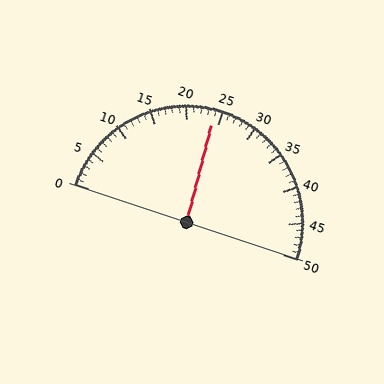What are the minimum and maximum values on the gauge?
The gauge ranges from 0 to 50.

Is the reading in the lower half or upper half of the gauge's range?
The reading is in the lower half of the range (0 to 50).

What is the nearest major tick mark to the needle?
The nearest major tick mark is 25.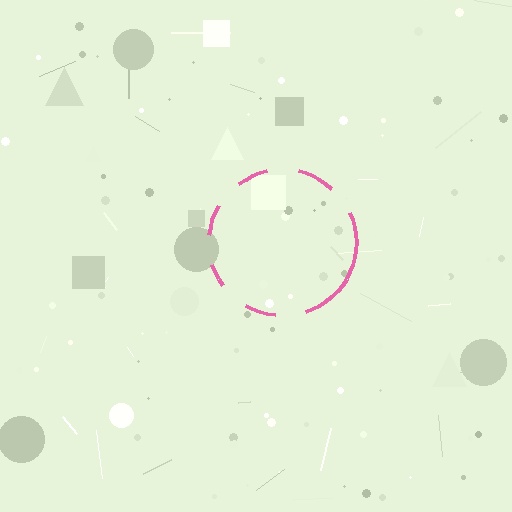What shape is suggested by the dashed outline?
The dashed outline suggests a circle.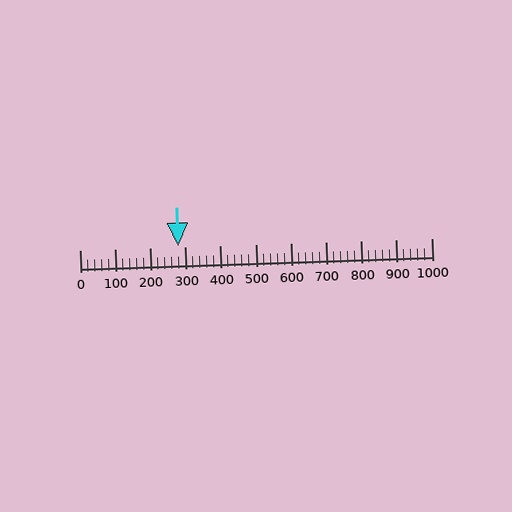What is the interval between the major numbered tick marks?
The major tick marks are spaced 100 units apart.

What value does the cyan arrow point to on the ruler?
The cyan arrow points to approximately 280.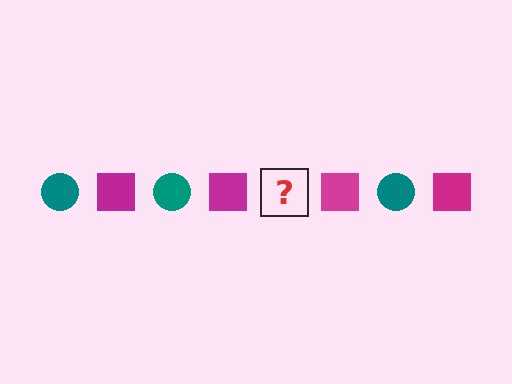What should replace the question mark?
The question mark should be replaced with a teal circle.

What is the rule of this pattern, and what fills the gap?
The rule is that the pattern alternates between teal circle and magenta square. The gap should be filled with a teal circle.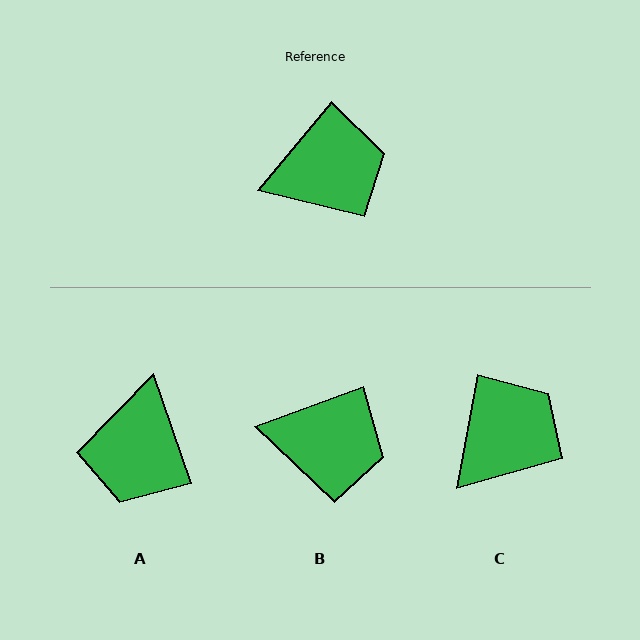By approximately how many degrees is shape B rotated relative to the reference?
Approximately 30 degrees clockwise.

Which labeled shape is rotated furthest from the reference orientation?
A, about 121 degrees away.